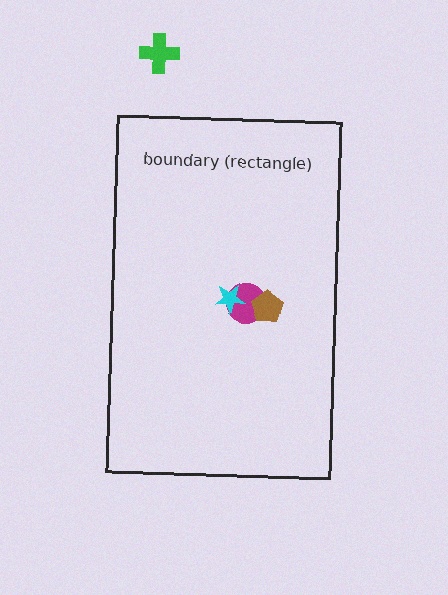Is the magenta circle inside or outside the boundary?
Inside.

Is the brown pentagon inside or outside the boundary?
Inside.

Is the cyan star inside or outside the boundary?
Inside.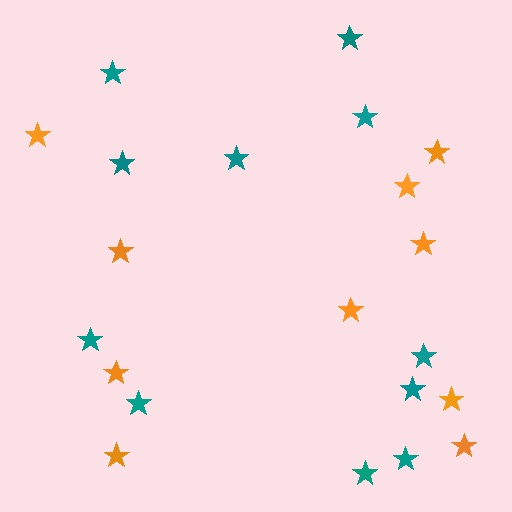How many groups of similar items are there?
There are 2 groups: one group of teal stars (11) and one group of orange stars (10).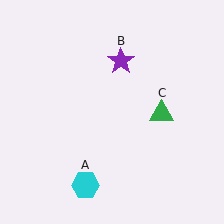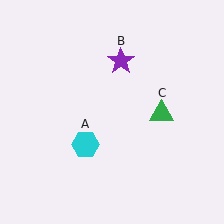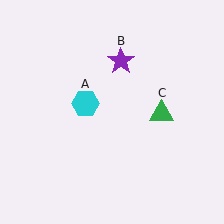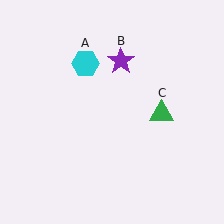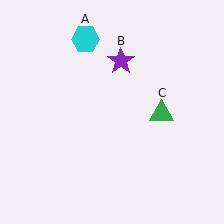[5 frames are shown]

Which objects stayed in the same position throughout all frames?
Purple star (object B) and green triangle (object C) remained stationary.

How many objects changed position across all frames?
1 object changed position: cyan hexagon (object A).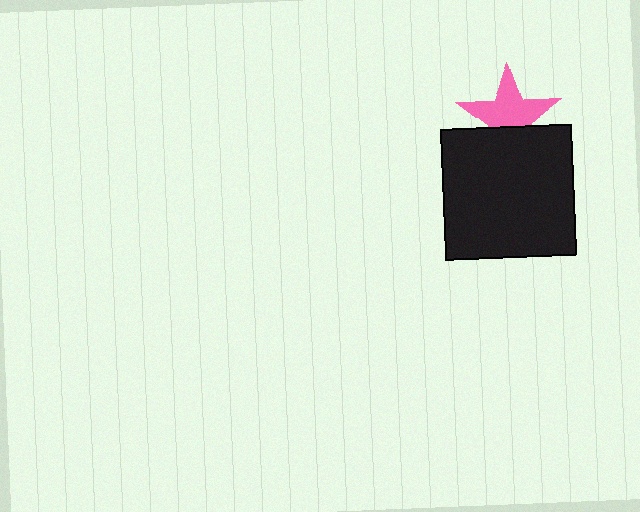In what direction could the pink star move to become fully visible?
The pink star could move up. That would shift it out from behind the black square entirely.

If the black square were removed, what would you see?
You would see the complete pink star.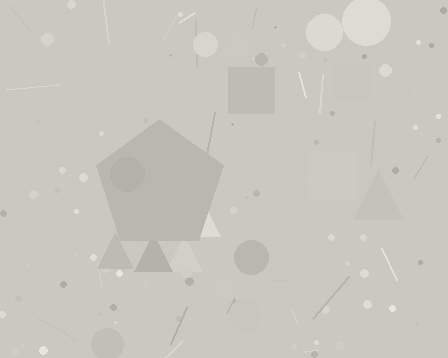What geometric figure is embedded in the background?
A pentagon is embedded in the background.